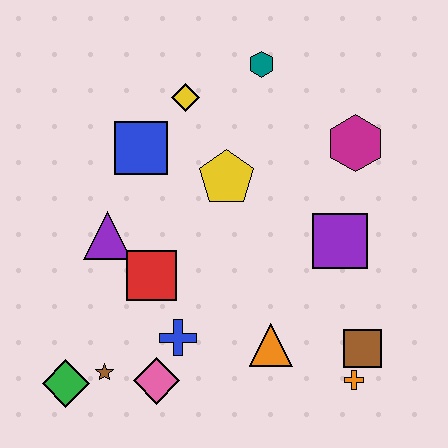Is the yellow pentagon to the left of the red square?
No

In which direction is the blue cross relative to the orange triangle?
The blue cross is to the left of the orange triangle.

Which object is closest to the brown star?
The green diamond is closest to the brown star.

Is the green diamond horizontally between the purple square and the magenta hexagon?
No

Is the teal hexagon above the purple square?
Yes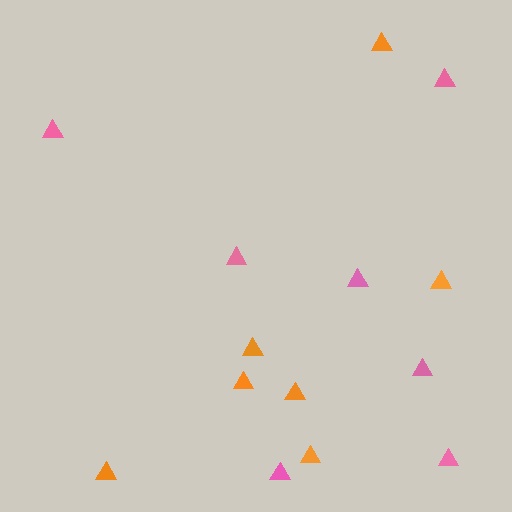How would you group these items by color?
There are 2 groups: one group of pink triangles (7) and one group of orange triangles (7).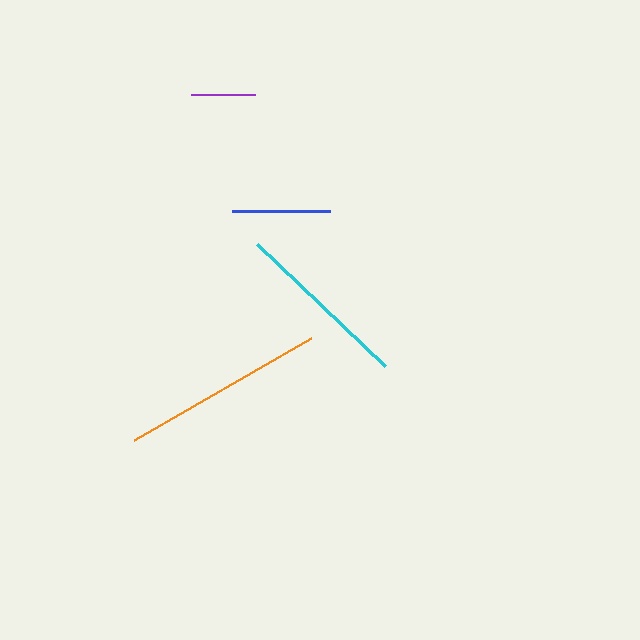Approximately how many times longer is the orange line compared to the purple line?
The orange line is approximately 3.2 times the length of the purple line.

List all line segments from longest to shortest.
From longest to shortest: orange, cyan, blue, purple.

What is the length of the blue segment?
The blue segment is approximately 98 pixels long.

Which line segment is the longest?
The orange line is the longest at approximately 204 pixels.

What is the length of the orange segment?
The orange segment is approximately 204 pixels long.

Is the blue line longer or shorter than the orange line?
The orange line is longer than the blue line.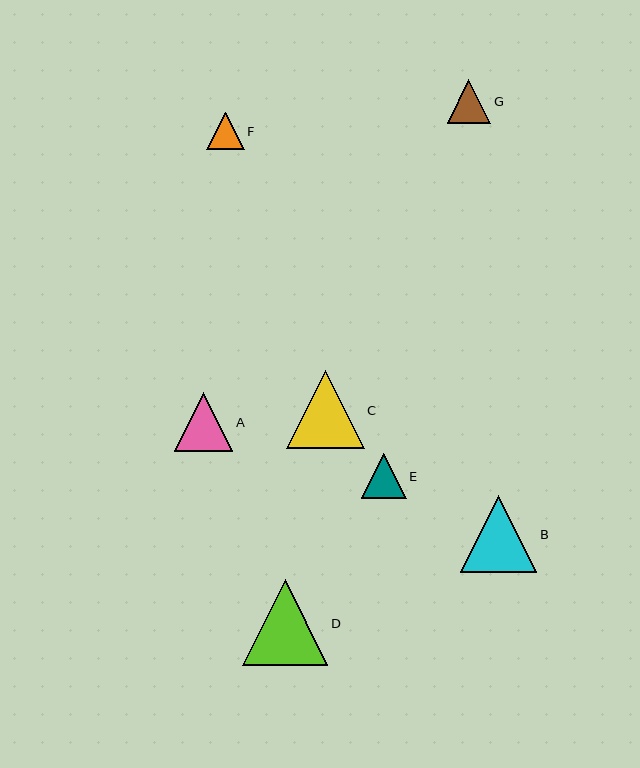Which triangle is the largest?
Triangle D is the largest with a size of approximately 86 pixels.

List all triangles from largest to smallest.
From largest to smallest: D, C, B, A, E, G, F.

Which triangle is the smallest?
Triangle F is the smallest with a size of approximately 38 pixels.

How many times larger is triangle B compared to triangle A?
Triangle B is approximately 1.3 times the size of triangle A.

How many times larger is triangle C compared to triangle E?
Triangle C is approximately 1.7 times the size of triangle E.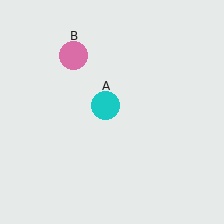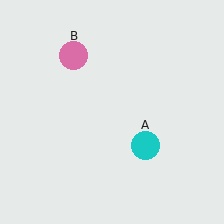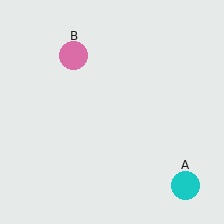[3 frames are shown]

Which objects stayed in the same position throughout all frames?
Pink circle (object B) remained stationary.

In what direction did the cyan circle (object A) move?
The cyan circle (object A) moved down and to the right.